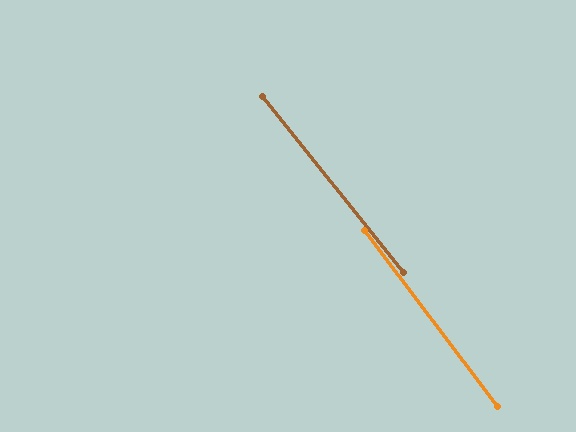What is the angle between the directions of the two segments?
Approximately 2 degrees.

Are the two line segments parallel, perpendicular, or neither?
Parallel — their directions differ by only 1.7°.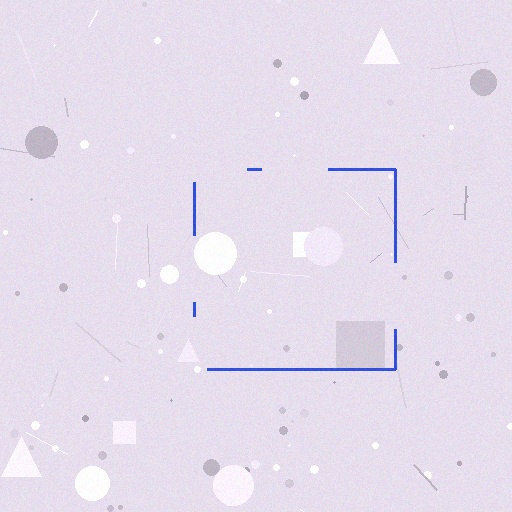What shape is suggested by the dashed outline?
The dashed outline suggests a square.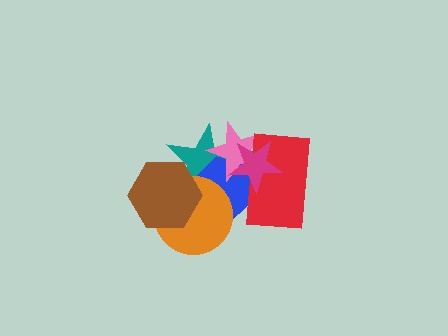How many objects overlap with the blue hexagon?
6 objects overlap with the blue hexagon.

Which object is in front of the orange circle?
The brown hexagon is in front of the orange circle.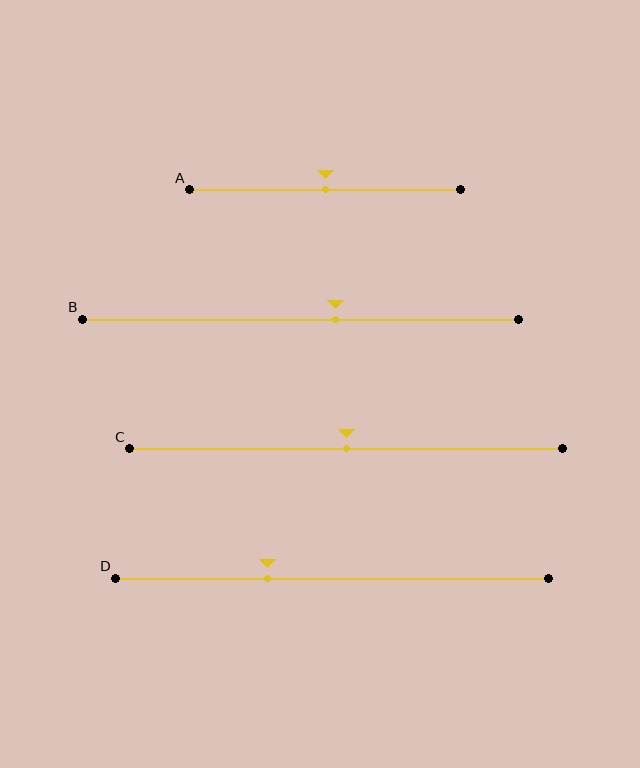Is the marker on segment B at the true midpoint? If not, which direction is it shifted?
No, the marker on segment B is shifted to the right by about 8% of the segment length.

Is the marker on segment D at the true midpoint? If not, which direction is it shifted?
No, the marker on segment D is shifted to the left by about 15% of the segment length.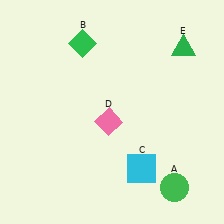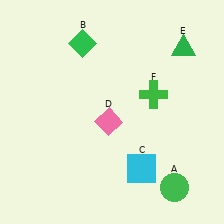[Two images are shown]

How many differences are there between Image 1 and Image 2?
There is 1 difference between the two images.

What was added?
A green cross (F) was added in Image 2.